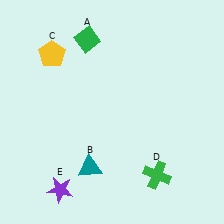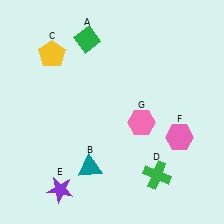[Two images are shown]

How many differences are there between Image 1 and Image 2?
There are 2 differences between the two images.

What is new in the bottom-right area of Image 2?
A pink hexagon (F) was added in the bottom-right area of Image 2.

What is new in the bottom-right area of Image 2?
A pink hexagon (G) was added in the bottom-right area of Image 2.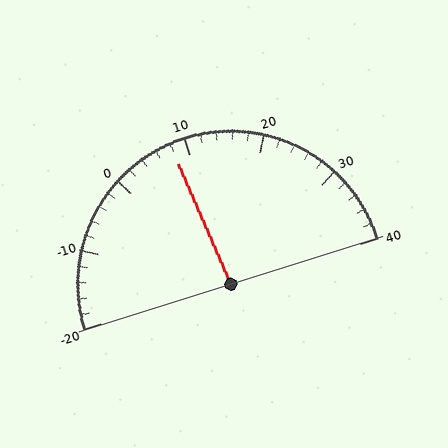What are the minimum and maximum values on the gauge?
The gauge ranges from -20 to 40.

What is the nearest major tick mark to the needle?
The nearest major tick mark is 10.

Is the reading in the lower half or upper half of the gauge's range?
The reading is in the lower half of the range (-20 to 40).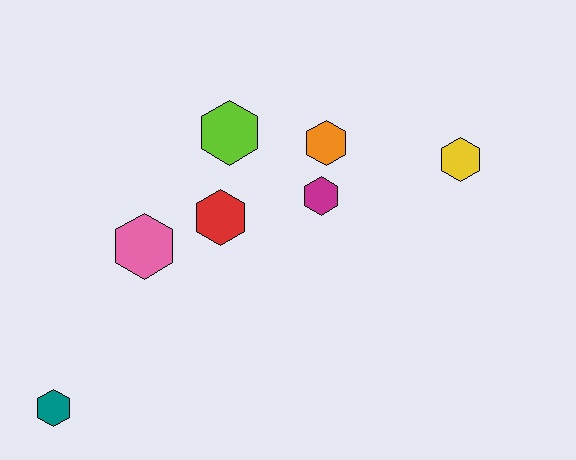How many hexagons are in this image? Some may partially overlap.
There are 7 hexagons.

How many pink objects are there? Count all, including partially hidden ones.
There is 1 pink object.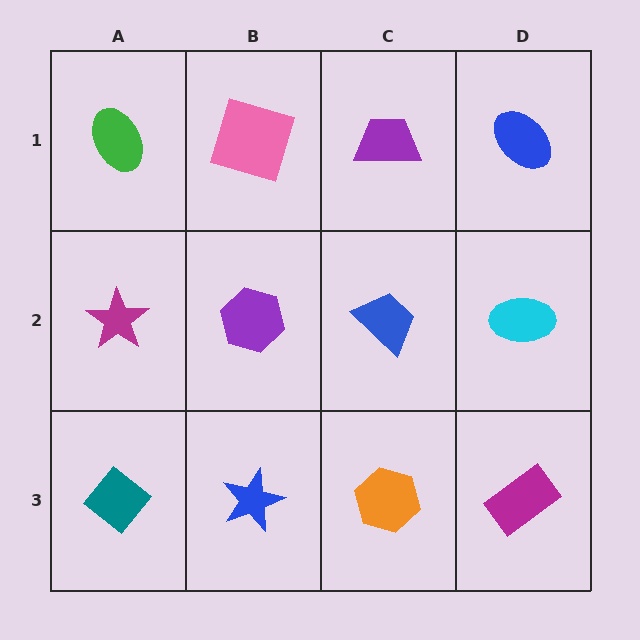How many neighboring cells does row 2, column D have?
3.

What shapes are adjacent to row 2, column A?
A green ellipse (row 1, column A), a teal diamond (row 3, column A), a purple hexagon (row 2, column B).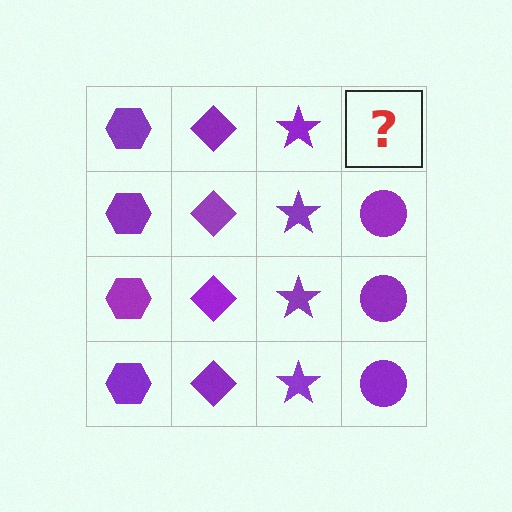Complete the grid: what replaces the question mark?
The question mark should be replaced with a purple circle.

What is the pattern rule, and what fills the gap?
The rule is that each column has a consistent shape. The gap should be filled with a purple circle.